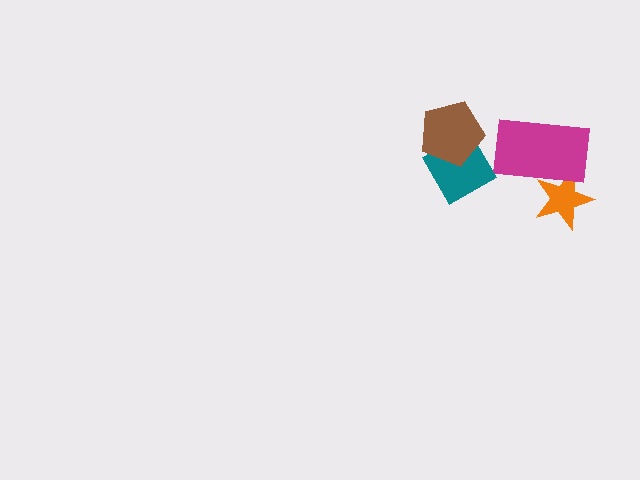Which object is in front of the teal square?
The brown pentagon is in front of the teal square.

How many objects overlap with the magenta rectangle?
1 object overlaps with the magenta rectangle.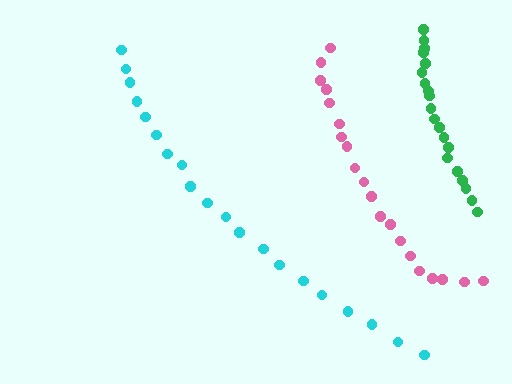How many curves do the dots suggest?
There are 3 distinct paths.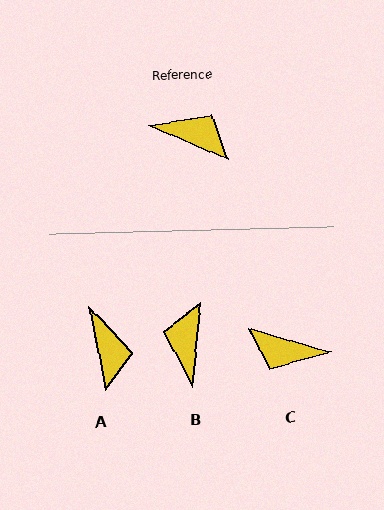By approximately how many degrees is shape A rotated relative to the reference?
Approximately 55 degrees clockwise.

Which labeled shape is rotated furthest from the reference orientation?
C, about 174 degrees away.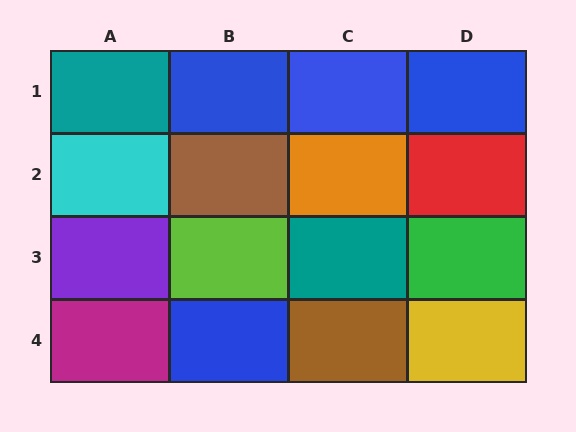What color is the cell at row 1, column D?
Blue.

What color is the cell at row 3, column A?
Purple.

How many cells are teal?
2 cells are teal.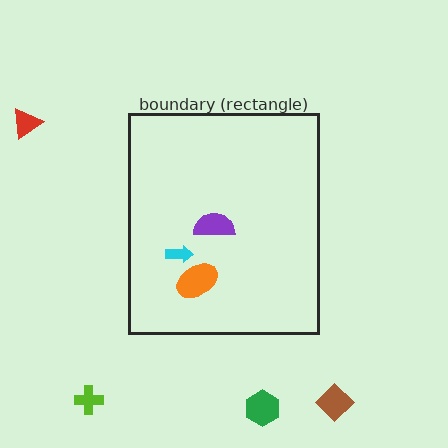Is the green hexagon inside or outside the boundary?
Outside.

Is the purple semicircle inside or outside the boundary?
Inside.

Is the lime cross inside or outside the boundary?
Outside.